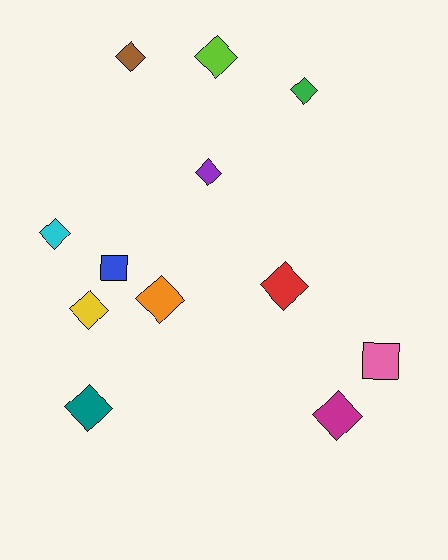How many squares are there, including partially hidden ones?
There are 2 squares.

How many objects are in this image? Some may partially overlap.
There are 12 objects.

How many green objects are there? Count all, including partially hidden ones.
There is 1 green object.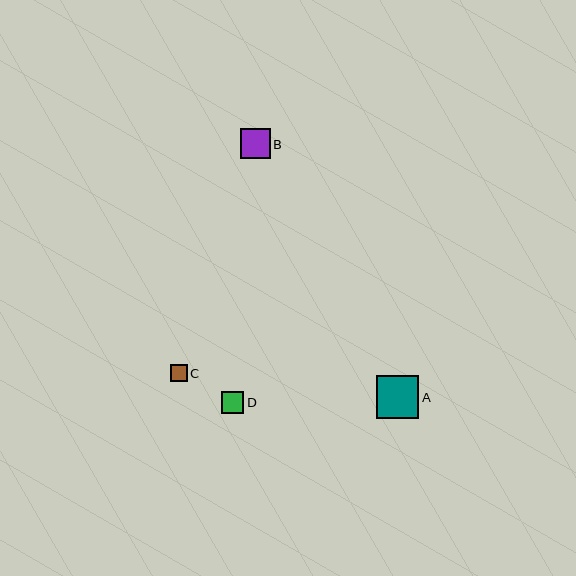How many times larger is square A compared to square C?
Square A is approximately 2.5 times the size of square C.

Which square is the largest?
Square A is the largest with a size of approximately 42 pixels.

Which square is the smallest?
Square C is the smallest with a size of approximately 17 pixels.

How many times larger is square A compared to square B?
Square A is approximately 1.4 times the size of square B.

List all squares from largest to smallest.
From largest to smallest: A, B, D, C.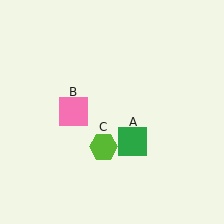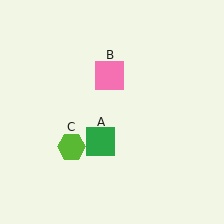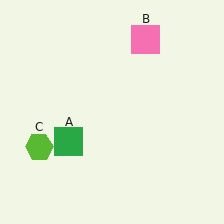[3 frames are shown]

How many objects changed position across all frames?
3 objects changed position: green square (object A), pink square (object B), lime hexagon (object C).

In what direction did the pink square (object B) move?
The pink square (object B) moved up and to the right.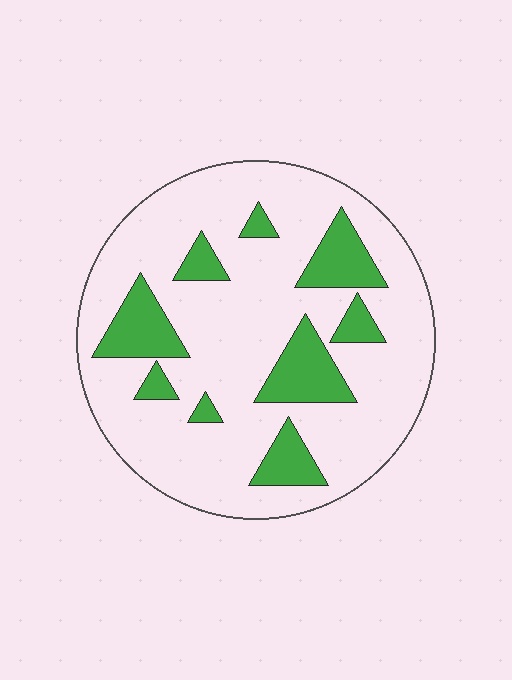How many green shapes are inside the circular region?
9.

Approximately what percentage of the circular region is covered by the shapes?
Approximately 20%.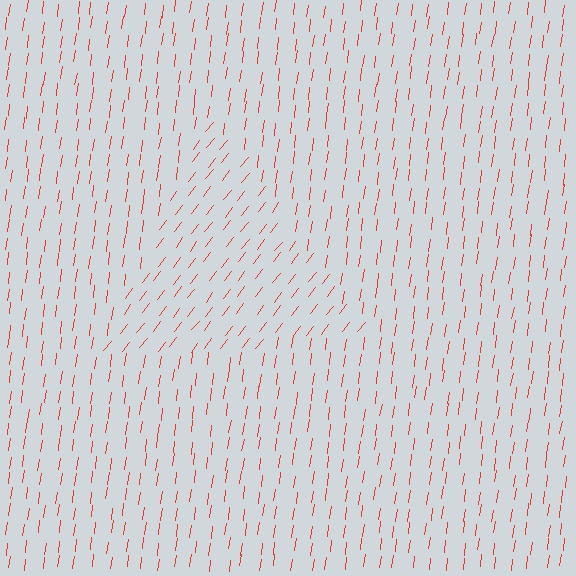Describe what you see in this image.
The image is filled with small red line segments. A triangle region in the image has lines oriented differently from the surrounding lines, creating a visible texture boundary.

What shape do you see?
I see a triangle.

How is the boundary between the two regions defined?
The boundary is defined purely by a change in line orientation (approximately 30 degrees difference). All lines are the same color and thickness.